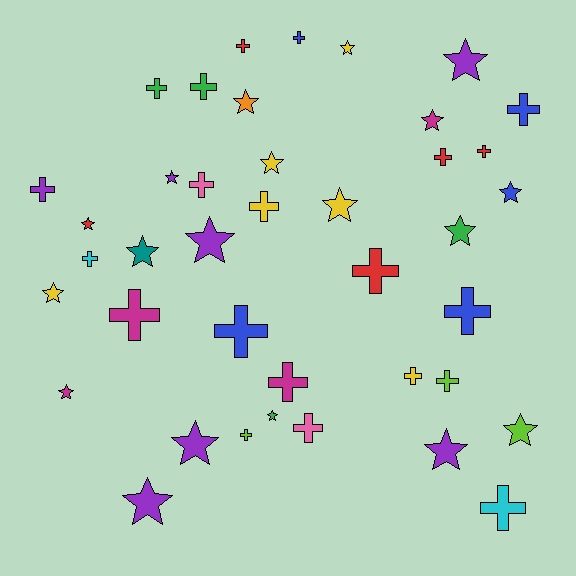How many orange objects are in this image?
There is 1 orange object.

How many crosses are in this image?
There are 21 crosses.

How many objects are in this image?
There are 40 objects.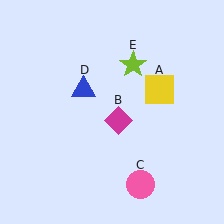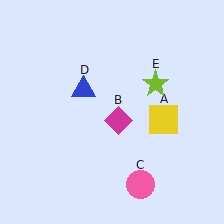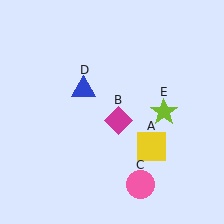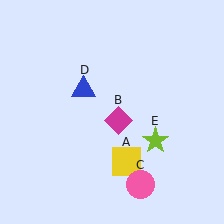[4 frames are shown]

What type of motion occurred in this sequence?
The yellow square (object A), lime star (object E) rotated clockwise around the center of the scene.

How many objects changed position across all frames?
2 objects changed position: yellow square (object A), lime star (object E).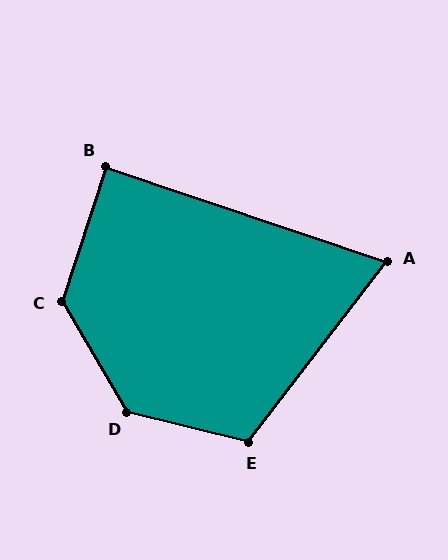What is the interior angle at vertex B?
Approximately 90 degrees (approximately right).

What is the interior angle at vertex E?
Approximately 114 degrees (obtuse).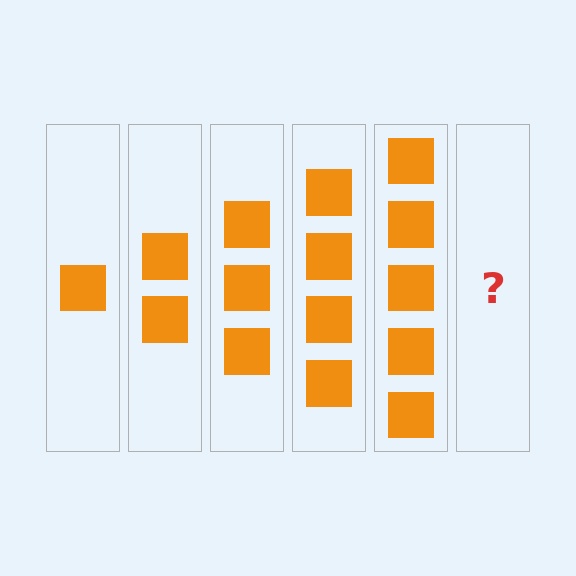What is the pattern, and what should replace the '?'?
The pattern is that each step adds one more square. The '?' should be 6 squares.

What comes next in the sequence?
The next element should be 6 squares.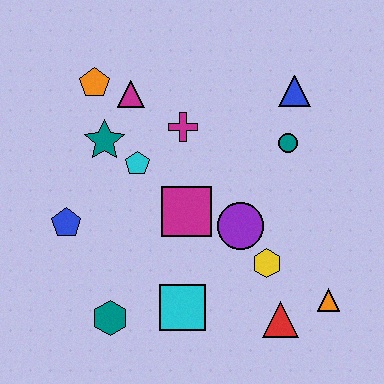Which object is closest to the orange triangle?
The red triangle is closest to the orange triangle.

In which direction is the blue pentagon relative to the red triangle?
The blue pentagon is to the left of the red triangle.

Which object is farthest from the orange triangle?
The orange pentagon is farthest from the orange triangle.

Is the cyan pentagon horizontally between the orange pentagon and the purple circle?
Yes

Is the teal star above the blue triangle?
No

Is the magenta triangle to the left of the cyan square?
Yes